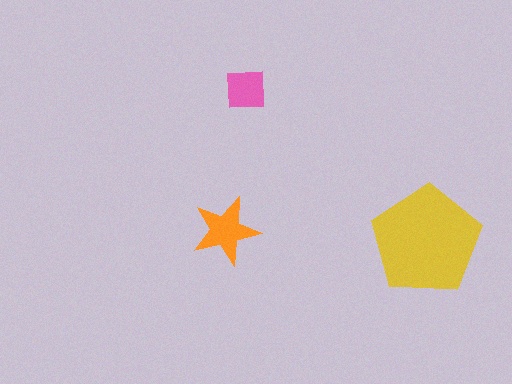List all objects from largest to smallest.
The yellow pentagon, the orange star, the pink square.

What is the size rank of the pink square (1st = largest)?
3rd.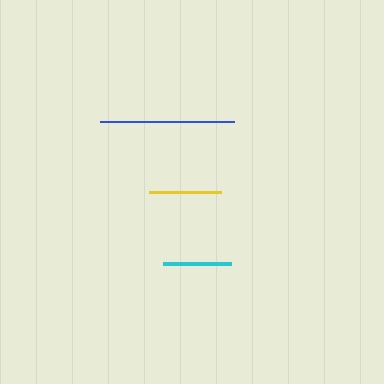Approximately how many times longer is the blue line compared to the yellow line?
The blue line is approximately 1.9 times the length of the yellow line.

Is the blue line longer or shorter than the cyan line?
The blue line is longer than the cyan line.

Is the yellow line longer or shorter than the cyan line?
The yellow line is longer than the cyan line.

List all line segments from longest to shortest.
From longest to shortest: blue, yellow, cyan.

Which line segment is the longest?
The blue line is the longest at approximately 135 pixels.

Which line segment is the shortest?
The cyan line is the shortest at approximately 69 pixels.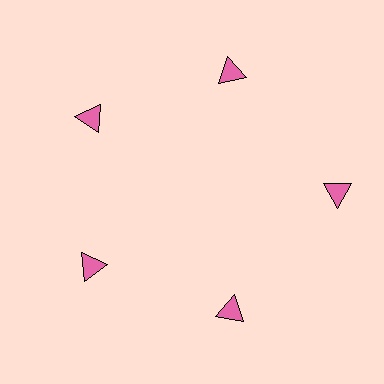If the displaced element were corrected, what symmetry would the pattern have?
It would have 5-fold rotational symmetry — the pattern would map onto itself every 72 degrees.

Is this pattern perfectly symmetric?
No. The 5 pink triangles are arranged in a ring, but one element near the 3 o'clock position is pushed outward from the center, breaking the 5-fold rotational symmetry.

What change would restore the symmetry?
The symmetry would be restored by moving it inward, back onto the ring so that all 5 triangles sit at equal angles and equal distance from the center.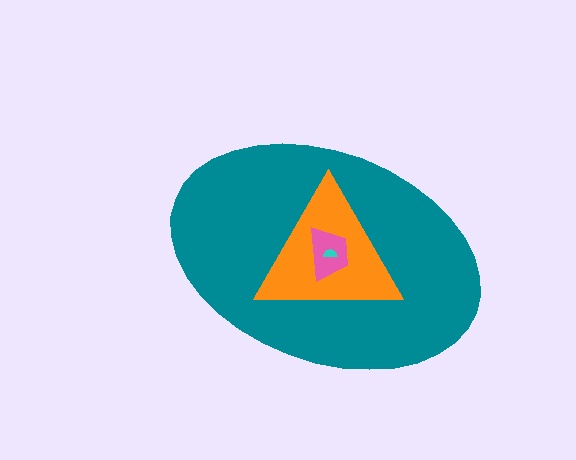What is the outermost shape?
The teal ellipse.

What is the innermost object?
The cyan semicircle.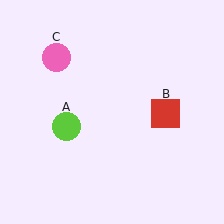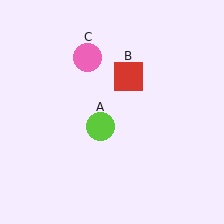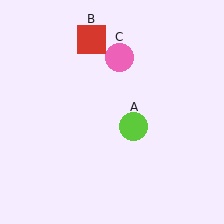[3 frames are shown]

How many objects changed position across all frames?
3 objects changed position: lime circle (object A), red square (object B), pink circle (object C).